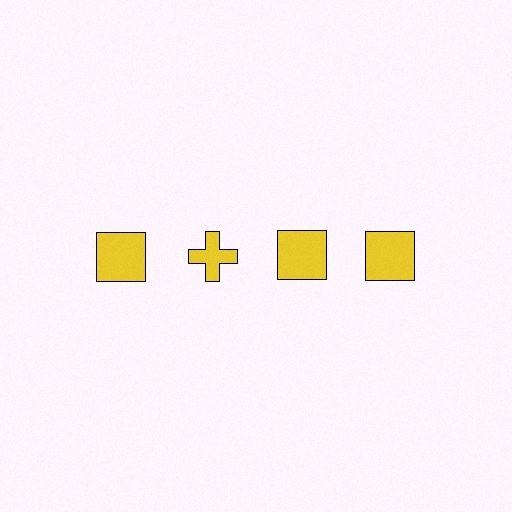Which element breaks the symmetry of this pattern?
The yellow cross in the top row, second from left column breaks the symmetry. All other shapes are yellow squares.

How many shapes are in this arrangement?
There are 4 shapes arranged in a grid pattern.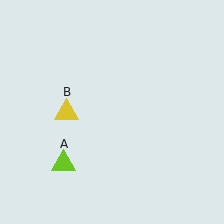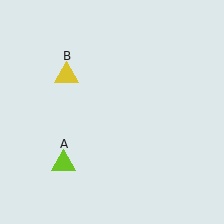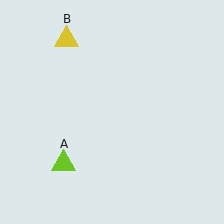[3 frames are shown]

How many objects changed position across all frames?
1 object changed position: yellow triangle (object B).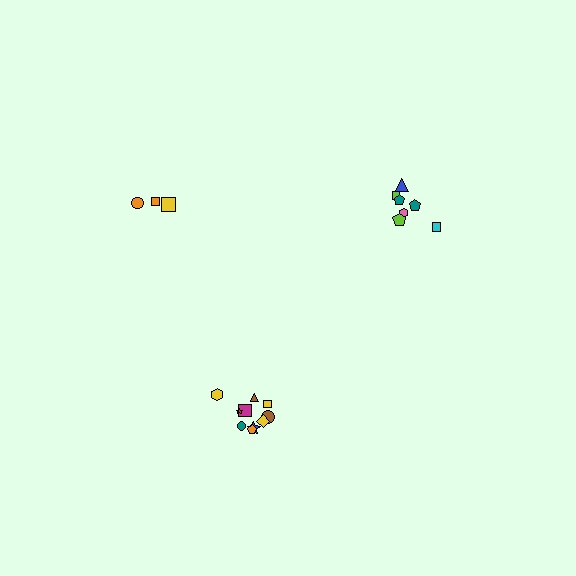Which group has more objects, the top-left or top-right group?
The top-right group.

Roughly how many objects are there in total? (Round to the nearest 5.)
Roughly 20 objects in total.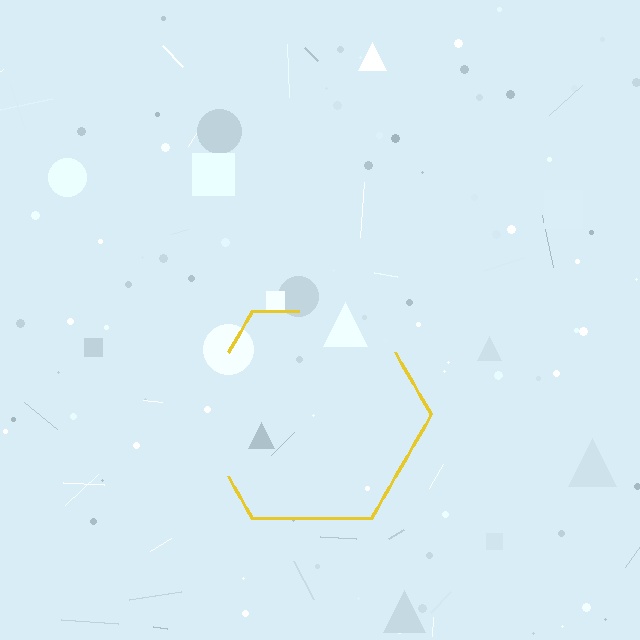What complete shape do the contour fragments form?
The contour fragments form a hexagon.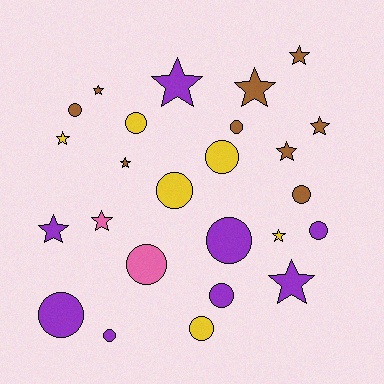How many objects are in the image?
There are 25 objects.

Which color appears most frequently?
Brown, with 9 objects.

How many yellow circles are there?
There are 4 yellow circles.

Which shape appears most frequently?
Circle, with 13 objects.